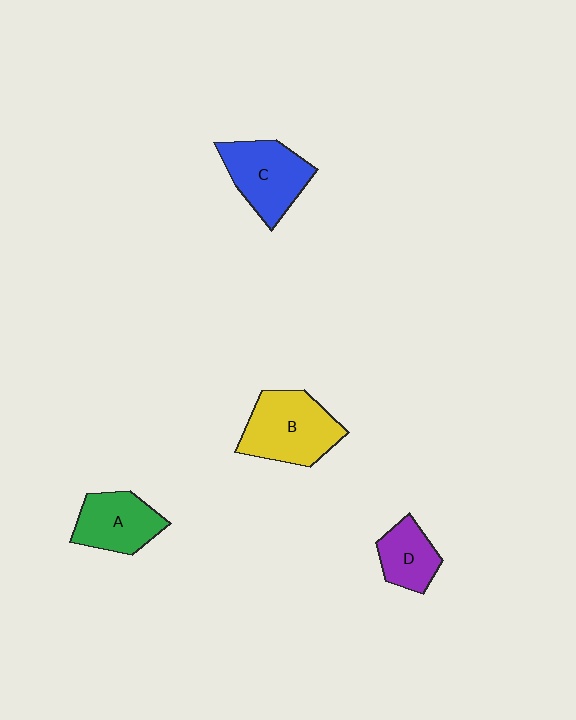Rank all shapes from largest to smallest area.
From largest to smallest: B (yellow), C (blue), A (green), D (purple).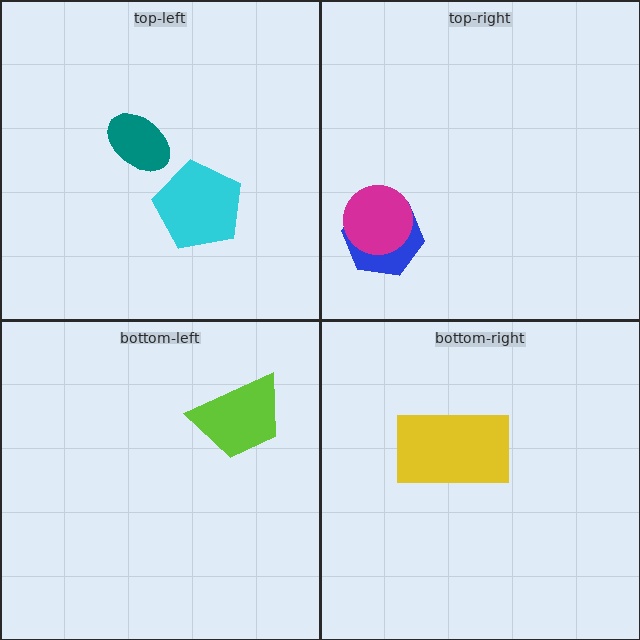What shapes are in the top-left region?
The cyan pentagon, the teal ellipse.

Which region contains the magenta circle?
The top-right region.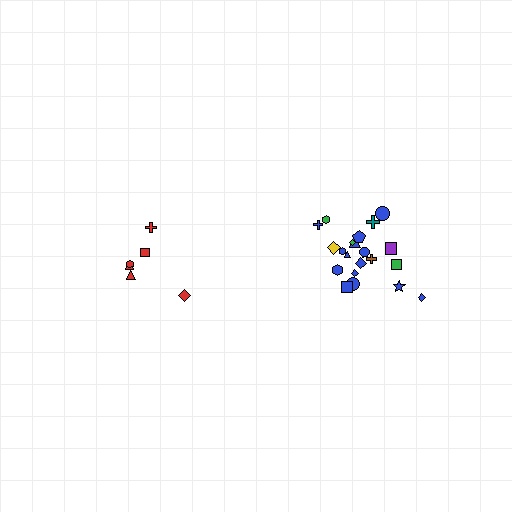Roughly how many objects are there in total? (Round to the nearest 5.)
Roughly 30 objects in total.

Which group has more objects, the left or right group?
The right group.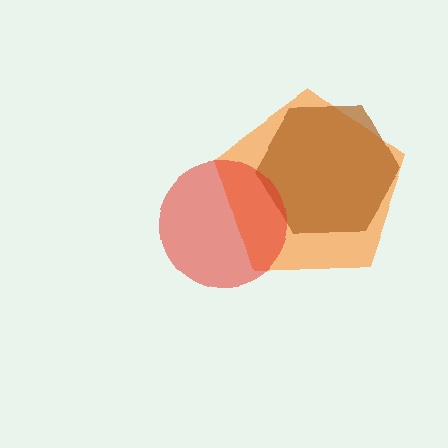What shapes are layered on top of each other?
The layered shapes are: an orange pentagon, a brown hexagon, a red circle.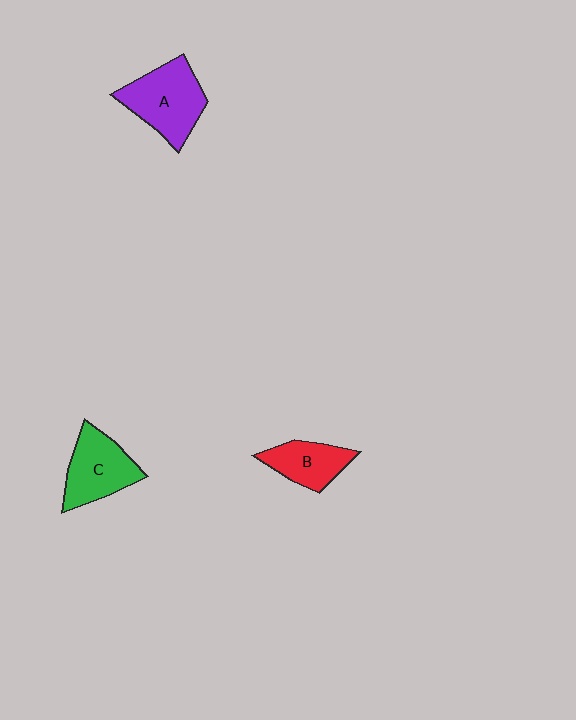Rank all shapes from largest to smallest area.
From largest to smallest: A (purple), C (green), B (red).